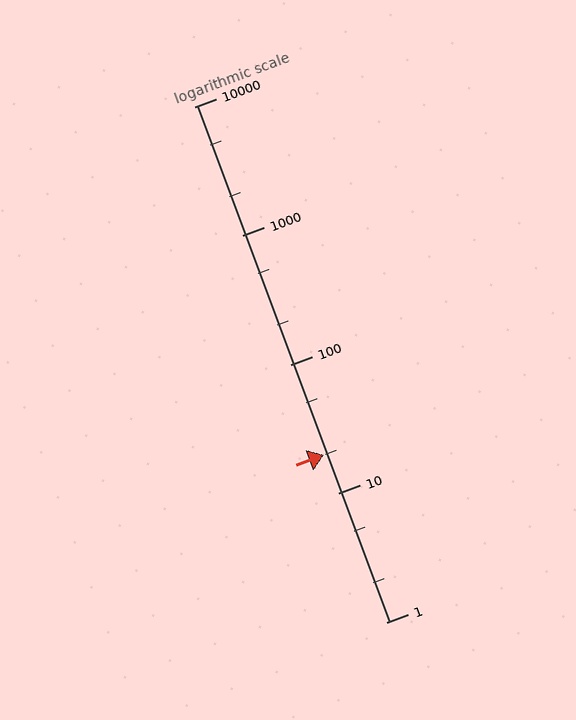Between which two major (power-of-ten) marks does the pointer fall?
The pointer is between 10 and 100.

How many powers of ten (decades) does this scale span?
The scale spans 4 decades, from 1 to 10000.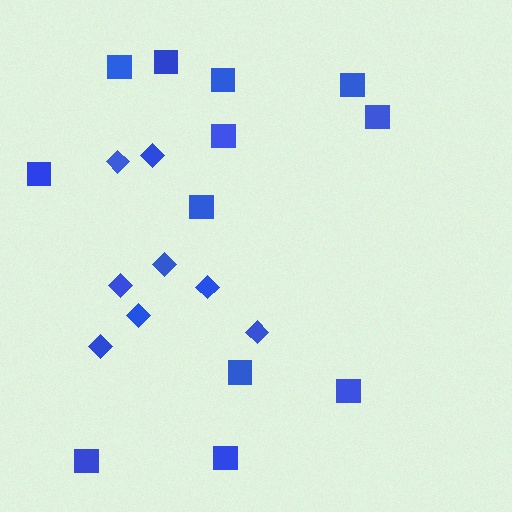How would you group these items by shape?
There are 2 groups: one group of diamonds (8) and one group of squares (12).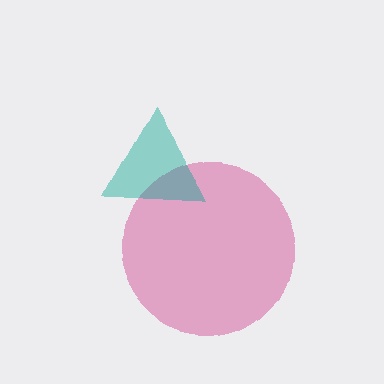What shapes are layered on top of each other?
The layered shapes are: a magenta circle, a teal triangle.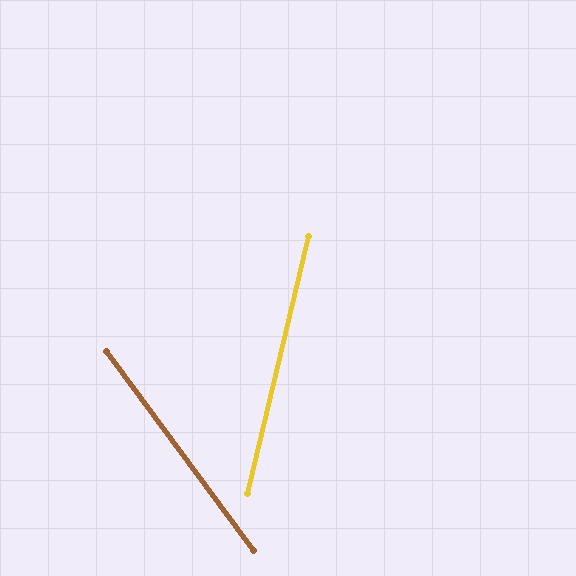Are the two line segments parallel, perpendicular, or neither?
Neither parallel nor perpendicular — they differ by about 50°.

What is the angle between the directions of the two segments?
Approximately 50 degrees.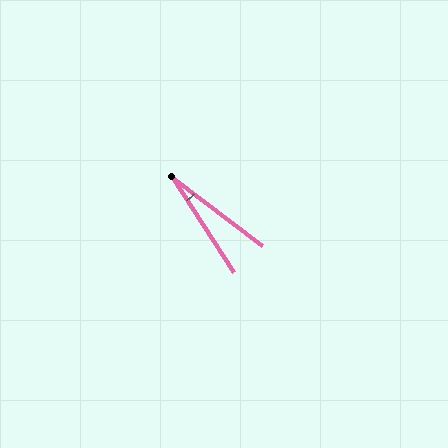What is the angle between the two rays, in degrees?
Approximately 20 degrees.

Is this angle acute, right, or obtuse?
It is acute.